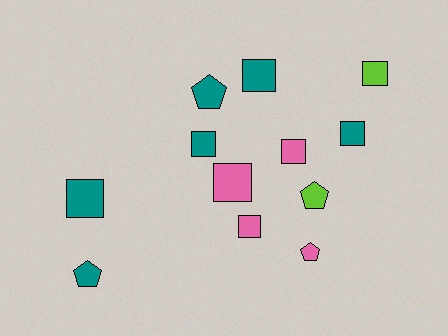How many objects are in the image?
There are 12 objects.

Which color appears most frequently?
Teal, with 6 objects.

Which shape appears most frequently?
Square, with 8 objects.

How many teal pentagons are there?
There are 2 teal pentagons.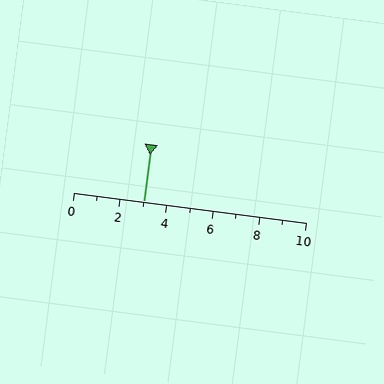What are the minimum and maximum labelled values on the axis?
The axis runs from 0 to 10.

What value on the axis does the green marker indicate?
The marker indicates approximately 3.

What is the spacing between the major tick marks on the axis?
The major ticks are spaced 2 apart.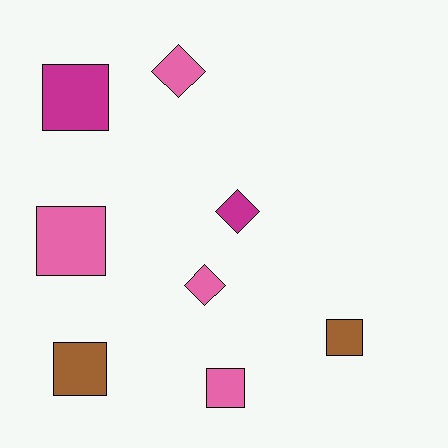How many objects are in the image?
There are 8 objects.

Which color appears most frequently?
Pink, with 4 objects.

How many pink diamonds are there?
There are 2 pink diamonds.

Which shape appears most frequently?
Square, with 5 objects.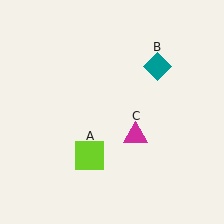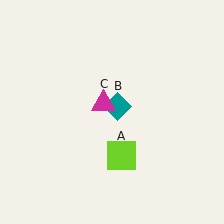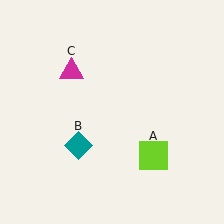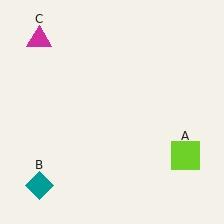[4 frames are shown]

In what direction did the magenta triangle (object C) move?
The magenta triangle (object C) moved up and to the left.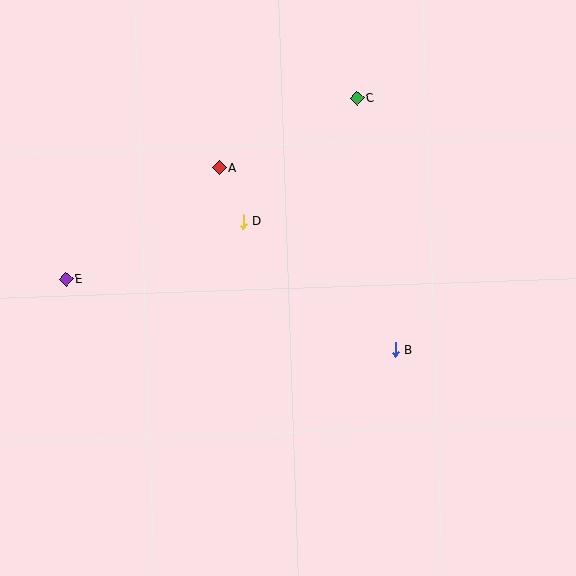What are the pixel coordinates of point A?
Point A is at (219, 168).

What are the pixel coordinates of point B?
Point B is at (396, 350).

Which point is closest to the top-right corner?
Point C is closest to the top-right corner.